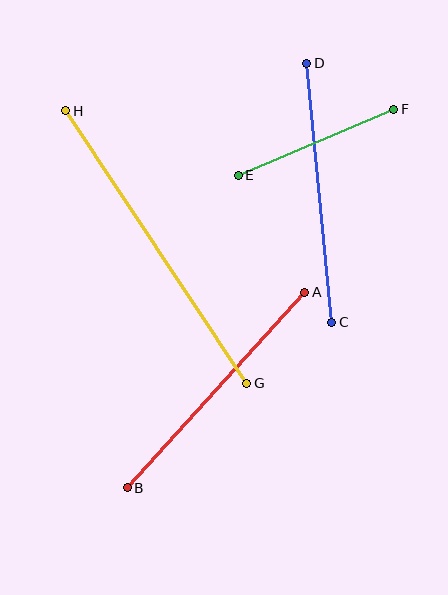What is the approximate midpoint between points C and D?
The midpoint is at approximately (319, 193) pixels.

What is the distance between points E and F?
The distance is approximately 169 pixels.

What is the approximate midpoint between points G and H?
The midpoint is at approximately (156, 247) pixels.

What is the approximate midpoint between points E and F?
The midpoint is at approximately (316, 142) pixels.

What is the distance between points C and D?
The distance is approximately 260 pixels.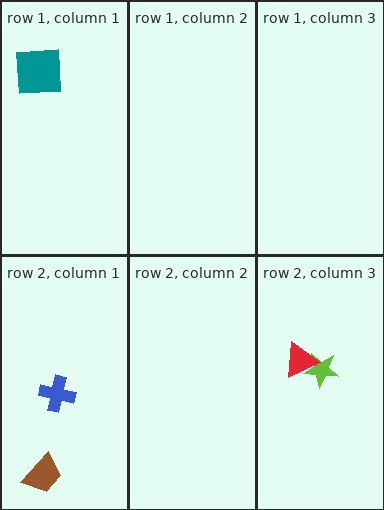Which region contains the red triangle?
The row 2, column 3 region.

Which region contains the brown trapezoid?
The row 2, column 1 region.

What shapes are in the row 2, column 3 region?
The lime star, the red triangle.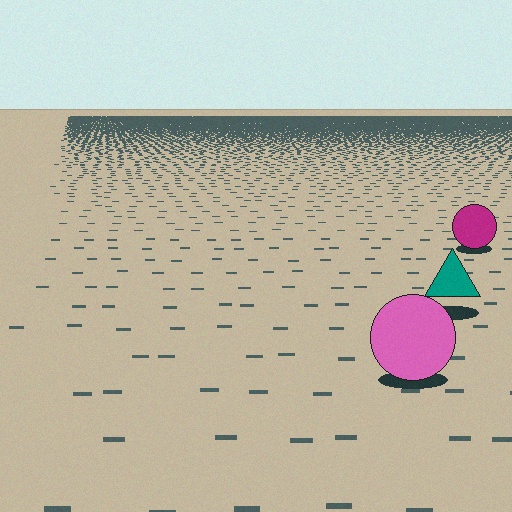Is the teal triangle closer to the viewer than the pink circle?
No. The pink circle is closer — you can tell from the texture gradient: the ground texture is coarser near it.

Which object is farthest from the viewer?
The magenta circle is farthest from the viewer. It appears smaller and the ground texture around it is denser.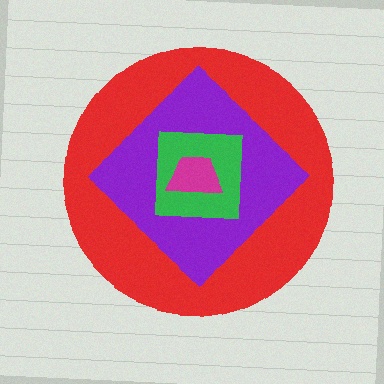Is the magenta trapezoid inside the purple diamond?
Yes.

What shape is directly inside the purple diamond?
The green square.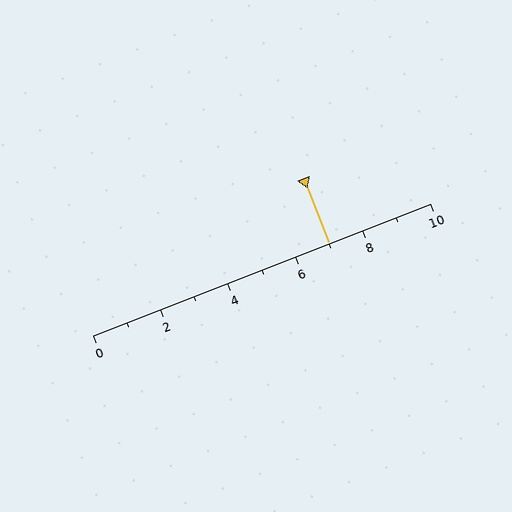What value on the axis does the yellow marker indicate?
The marker indicates approximately 7.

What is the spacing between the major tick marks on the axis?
The major ticks are spaced 2 apart.